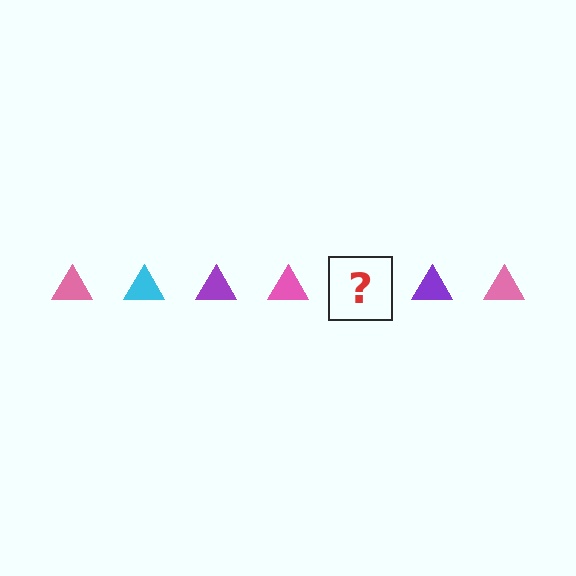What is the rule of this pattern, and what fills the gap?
The rule is that the pattern cycles through pink, cyan, purple triangles. The gap should be filled with a cyan triangle.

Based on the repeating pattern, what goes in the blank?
The blank should be a cyan triangle.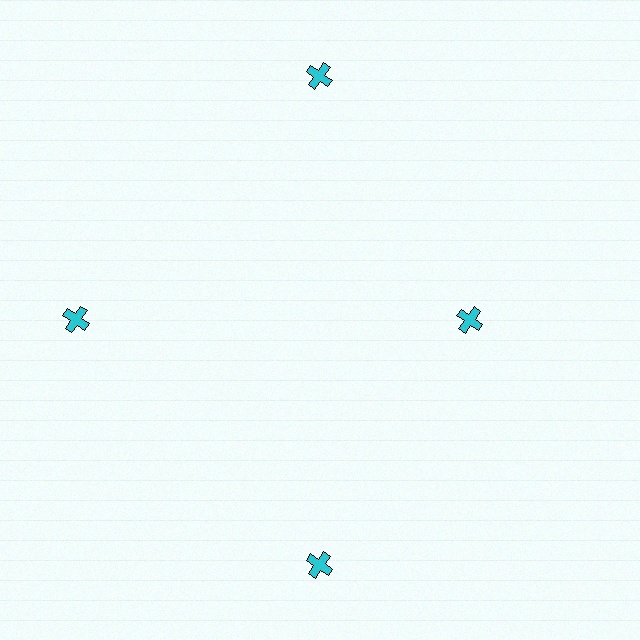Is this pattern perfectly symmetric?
No. The 4 cyan crosses are arranged in a ring, but one element near the 3 o'clock position is pulled inward toward the center, breaking the 4-fold rotational symmetry.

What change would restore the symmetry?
The symmetry would be restored by moving it outward, back onto the ring so that all 4 crosses sit at equal angles and equal distance from the center.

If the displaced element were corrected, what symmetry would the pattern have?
It would have 4-fold rotational symmetry — the pattern would map onto itself every 90 degrees.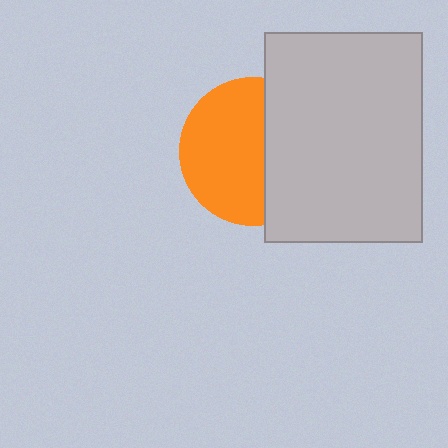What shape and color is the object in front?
The object in front is a light gray rectangle.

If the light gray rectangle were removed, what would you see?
You would see the complete orange circle.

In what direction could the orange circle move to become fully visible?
The orange circle could move left. That would shift it out from behind the light gray rectangle entirely.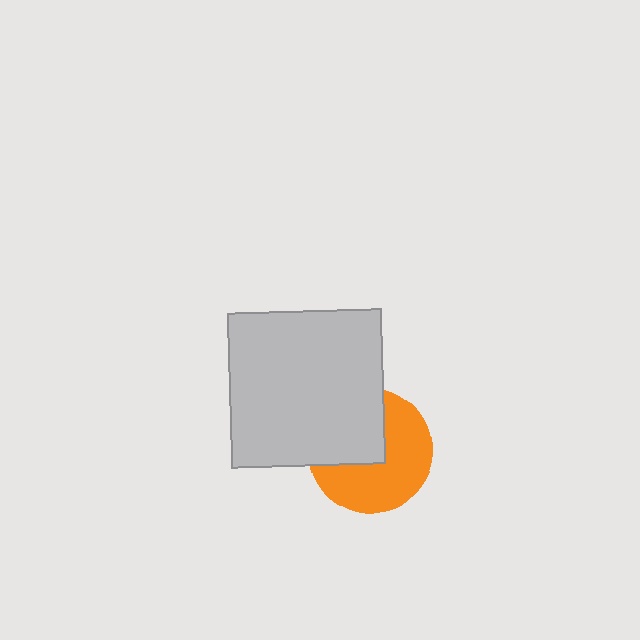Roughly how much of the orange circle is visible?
About half of it is visible (roughly 59%).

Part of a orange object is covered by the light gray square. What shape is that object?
It is a circle.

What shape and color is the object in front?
The object in front is a light gray square.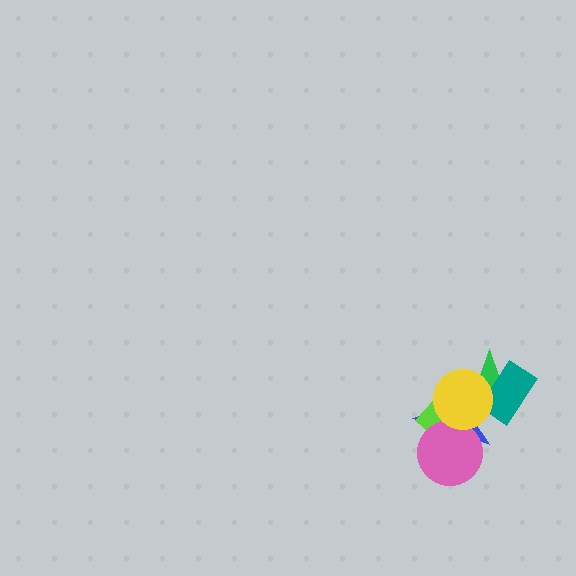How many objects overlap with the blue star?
5 objects overlap with the blue star.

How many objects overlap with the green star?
4 objects overlap with the green star.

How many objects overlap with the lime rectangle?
4 objects overlap with the lime rectangle.